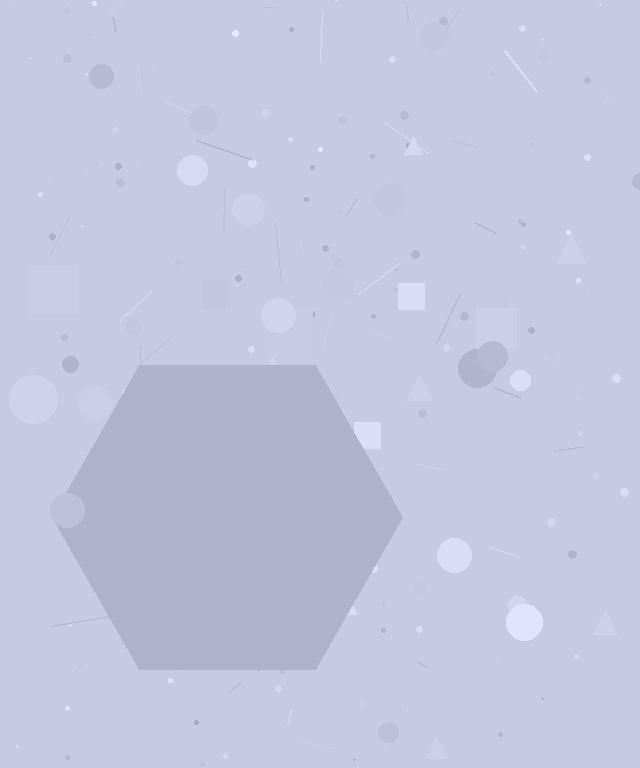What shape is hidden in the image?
A hexagon is hidden in the image.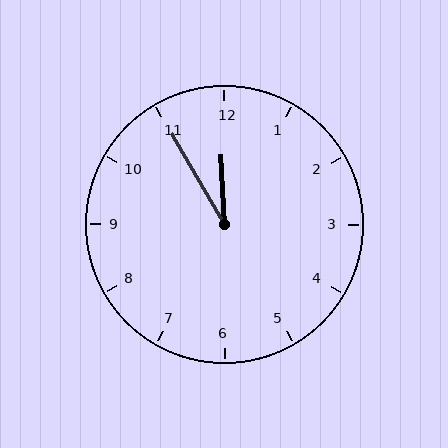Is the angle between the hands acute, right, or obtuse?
It is acute.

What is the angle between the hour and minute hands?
Approximately 28 degrees.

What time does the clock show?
11:55.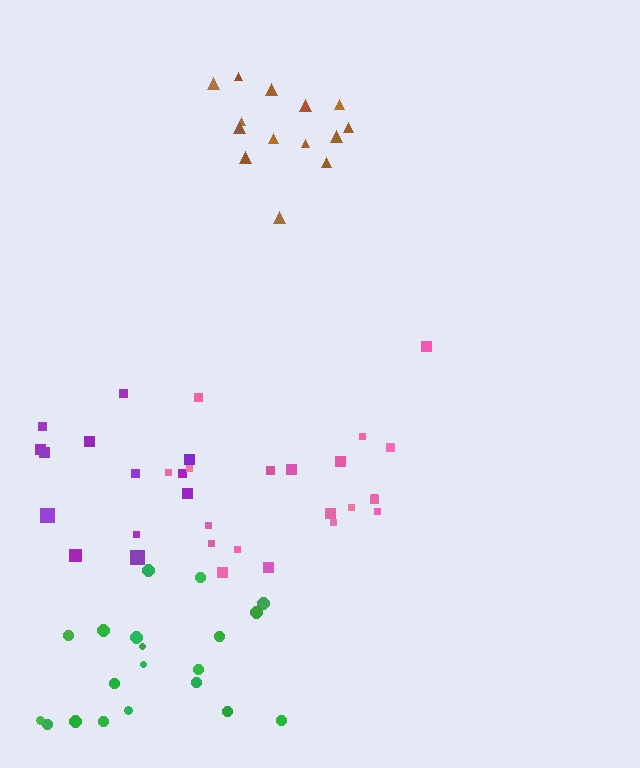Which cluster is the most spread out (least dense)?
Purple.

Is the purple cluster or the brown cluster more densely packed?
Brown.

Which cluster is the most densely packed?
Brown.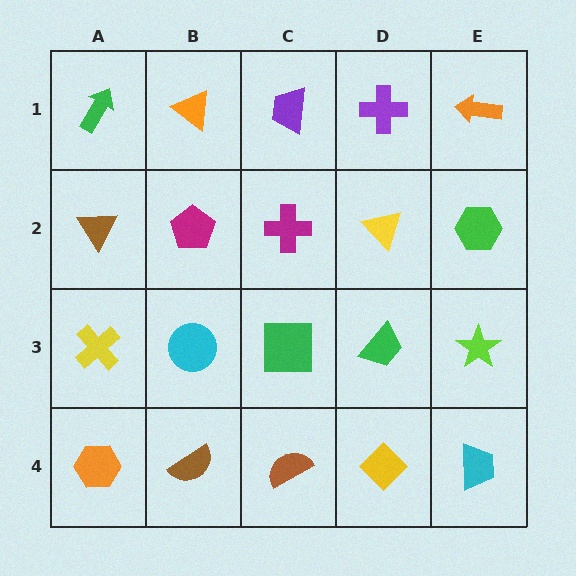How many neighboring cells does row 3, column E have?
3.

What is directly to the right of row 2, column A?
A magenta pentagon.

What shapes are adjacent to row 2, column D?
A purple cross (row 1, column D), a green trapezoid (row 3, column D), a magenta cross (row 2, column C), a green hexagon (row 2, column E).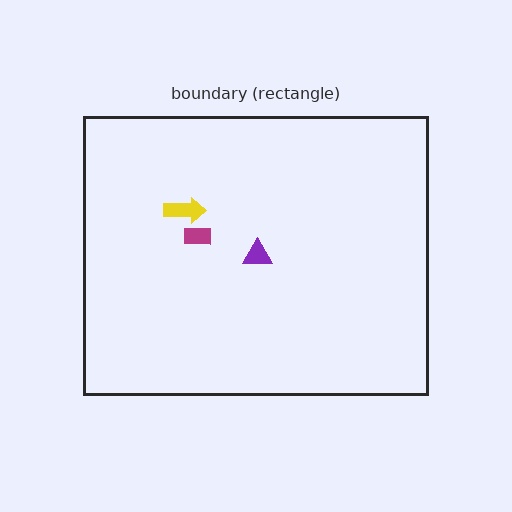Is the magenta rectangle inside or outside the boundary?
Inside.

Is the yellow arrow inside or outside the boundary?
Inside.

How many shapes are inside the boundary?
3 inside, 0 outside.